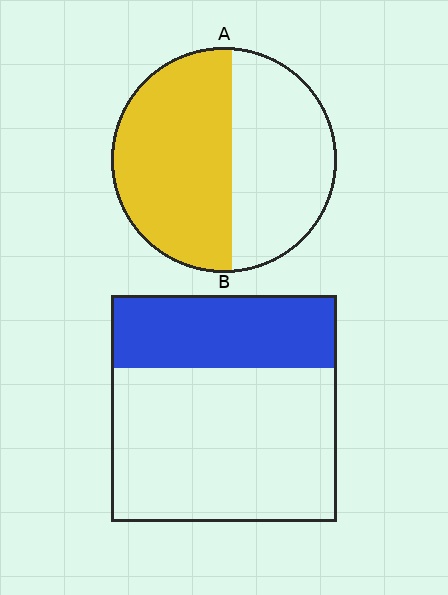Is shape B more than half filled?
No.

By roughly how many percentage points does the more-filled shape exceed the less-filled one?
By roughly 20 percentage points (A over B).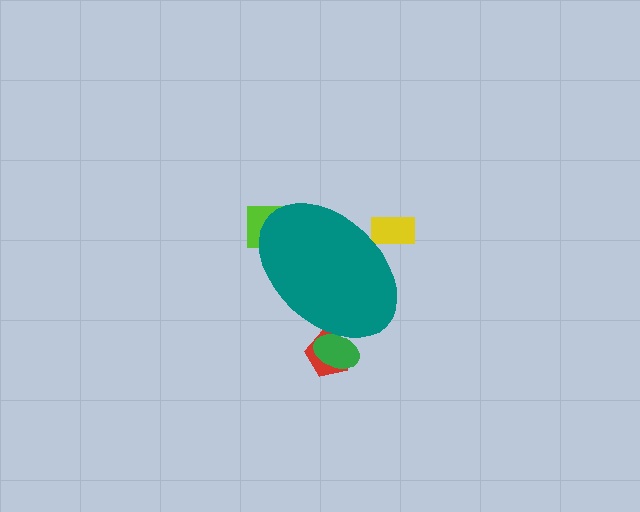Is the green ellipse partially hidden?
Yes, the green ellipse is partially hidden behind the teal ellipse.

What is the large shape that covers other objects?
A teal ellipse.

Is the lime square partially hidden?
Yes, the lime square is partially hidden behind the teal ellipse.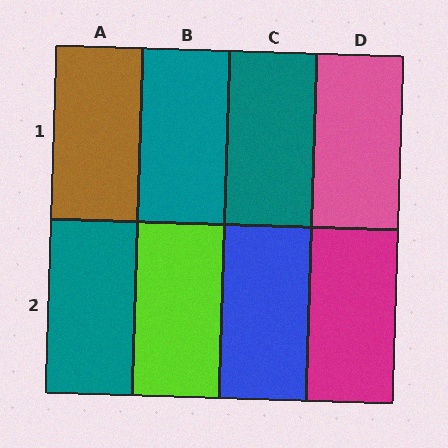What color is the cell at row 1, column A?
Brown.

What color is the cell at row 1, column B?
Teal.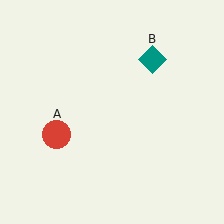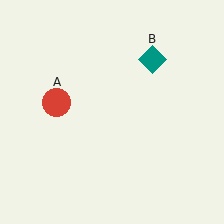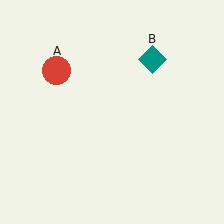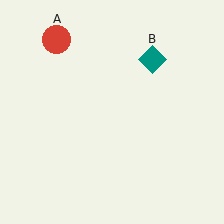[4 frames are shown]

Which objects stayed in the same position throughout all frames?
Teal diamond (object B) remained stationary.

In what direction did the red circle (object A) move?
The red circle (object A) moved up.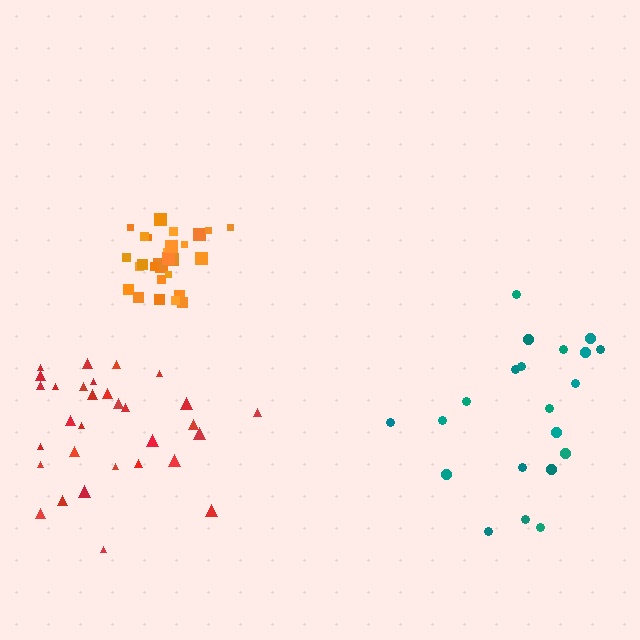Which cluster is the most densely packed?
Orange.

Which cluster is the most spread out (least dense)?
Teal.